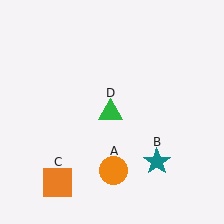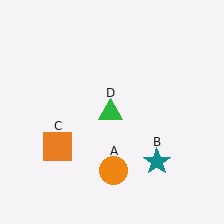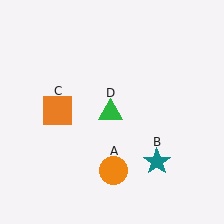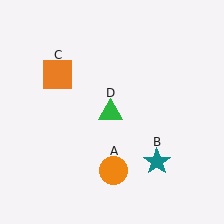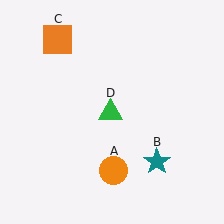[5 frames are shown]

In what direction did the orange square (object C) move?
The orange square (object C) moved up.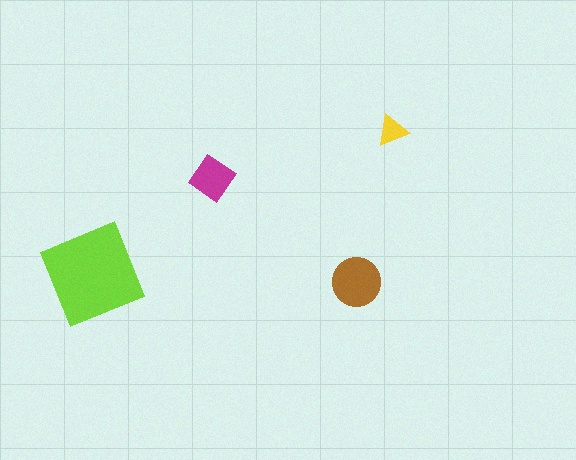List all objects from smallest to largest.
The yellow triangle, the magenta diamond, the brown circle, the lime square.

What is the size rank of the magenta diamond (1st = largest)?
3rd.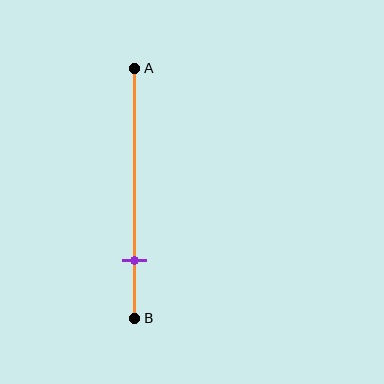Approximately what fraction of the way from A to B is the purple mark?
The purple mark is approximately 75% of the way from A to B.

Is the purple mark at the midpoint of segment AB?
No, the mark is at about 75% from A, not at the 50% midpoint.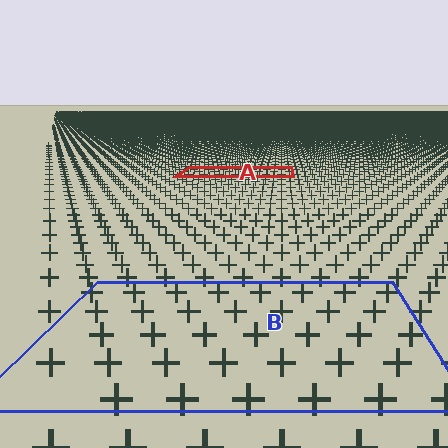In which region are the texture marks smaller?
The texture marks are smaller in region A, because it is farther away.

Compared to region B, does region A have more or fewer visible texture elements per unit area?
Region A has more texture elements per unit area — they are packed more densely because it is farther away.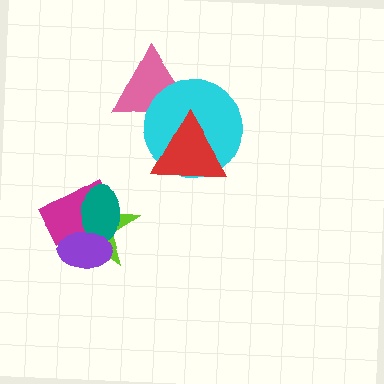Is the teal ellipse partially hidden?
Yes, it is partially covered by another shape.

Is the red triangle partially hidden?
No, no other shape covers it.